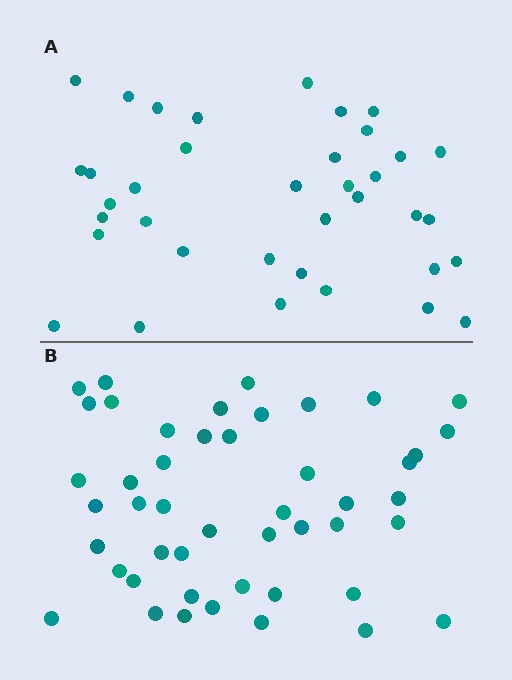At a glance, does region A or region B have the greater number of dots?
Region B (the bottom region) has more dots.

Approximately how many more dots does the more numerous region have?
Region B has roughly 10 or so more dots than region A.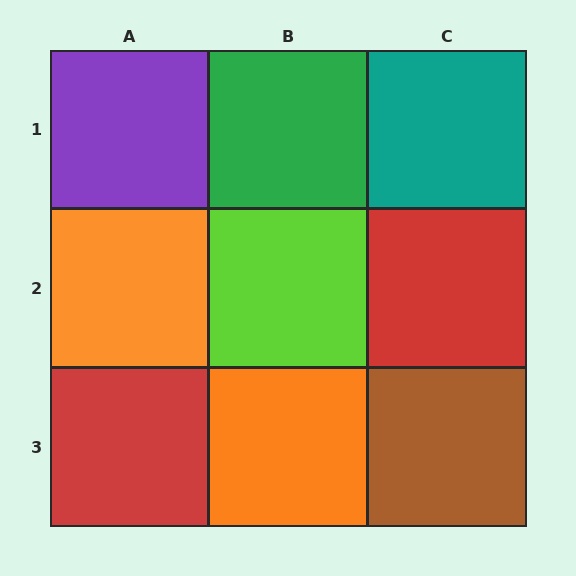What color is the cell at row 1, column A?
Purple.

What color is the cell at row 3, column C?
Brown.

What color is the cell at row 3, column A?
Red.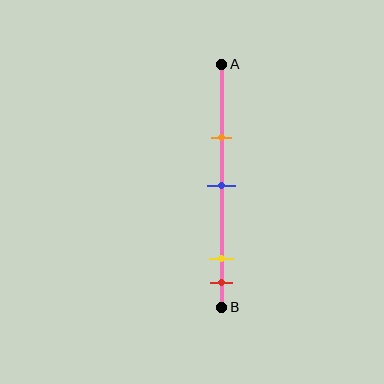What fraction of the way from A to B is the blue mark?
The blue mark is approximately 50% (0.5) of the way from A to B.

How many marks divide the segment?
There are 4 marks dividing the segment.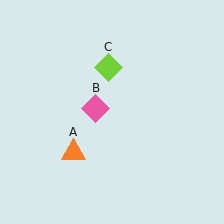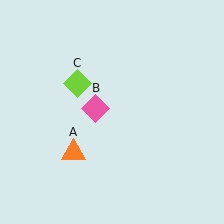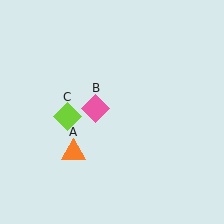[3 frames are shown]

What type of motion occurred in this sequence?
The lime diamond (object C) rotated counterclockwise around the center of the scene.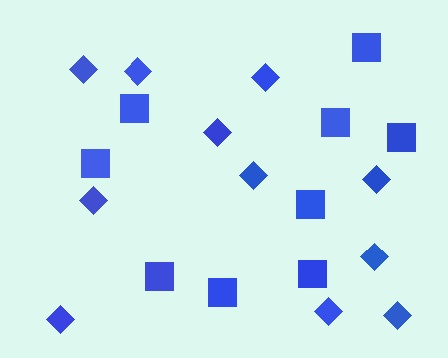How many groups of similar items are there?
There are 2 groups: one group of diamonds (11) and one group of squares (9).